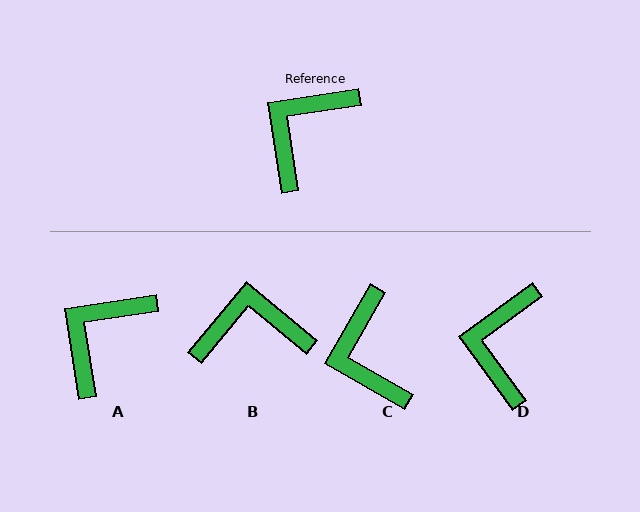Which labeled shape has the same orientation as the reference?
A.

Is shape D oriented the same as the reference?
No, it is off by about 27 degrees.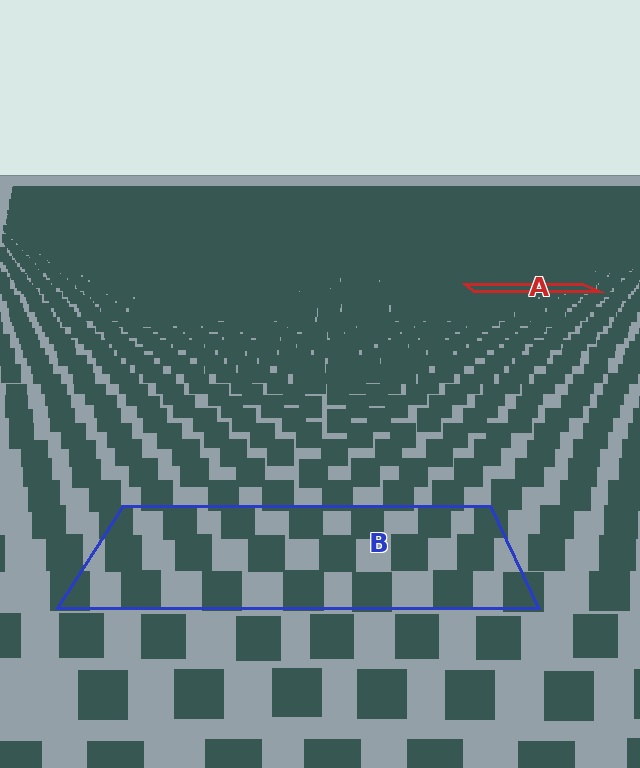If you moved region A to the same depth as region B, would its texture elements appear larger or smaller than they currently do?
They would appear larger. At a closer depth, the same texture elements are projected at a bigger on-screen size.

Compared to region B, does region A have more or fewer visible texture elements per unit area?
Region A has more texture elements per unit area — they are packed more densely because it is farther away.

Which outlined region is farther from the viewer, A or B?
Region A is farther from the viewer — the texture elements inside it appear smaller and more densely packed.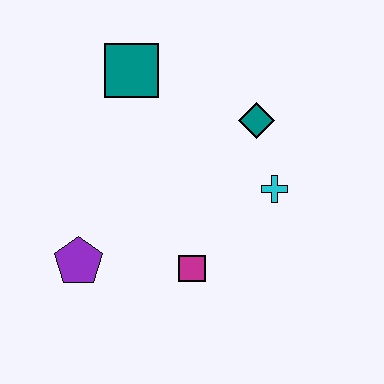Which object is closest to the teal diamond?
The cyan cross is closest to the teal diamond.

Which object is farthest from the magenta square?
The teal square is farthest from the magenta square.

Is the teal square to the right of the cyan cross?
No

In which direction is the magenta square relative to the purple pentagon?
The magenta square is to the right of the purple pentagon.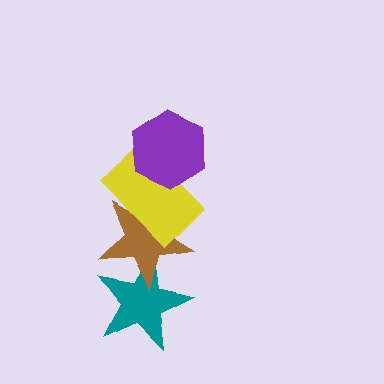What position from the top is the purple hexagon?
The purple hexagon is 1st from the top.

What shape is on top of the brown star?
The yellow rectangle is on top of the brown star.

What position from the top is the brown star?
The brown star is 3rd from the top.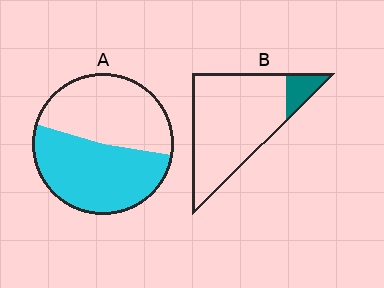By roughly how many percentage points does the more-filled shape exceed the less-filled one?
By roughly 40 percentage points (A over B).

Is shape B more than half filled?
No.